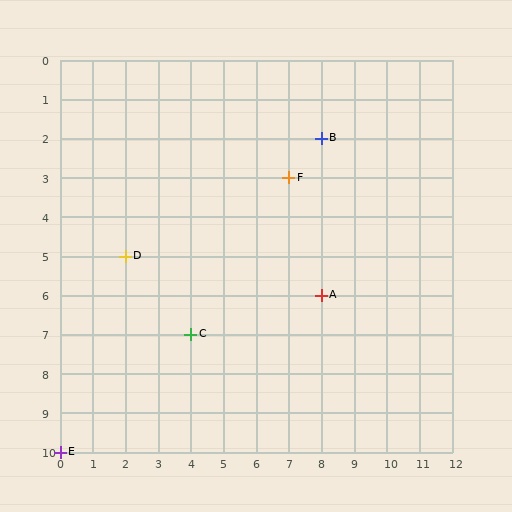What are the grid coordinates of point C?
Point C is at grid coordinates (4, 7).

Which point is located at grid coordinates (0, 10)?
Point E is at (0, 10).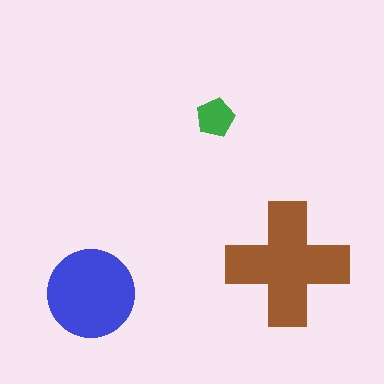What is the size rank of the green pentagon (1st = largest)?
3rd.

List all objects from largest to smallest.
The brown cross, the blue circle, the green pentagon.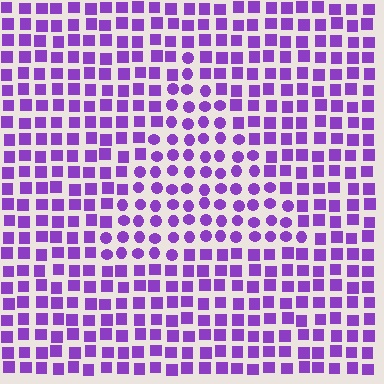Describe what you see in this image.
The image is filled with small purple elements arranged in a uniform grid. A triangle-shaped region contains circles, while the surrounding area contains squares. The boundary is defined purely by the change in element shape.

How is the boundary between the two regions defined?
The boundary is defined by a change in element shape: circles inside vs. squares outside. All elements share the same color and spacing.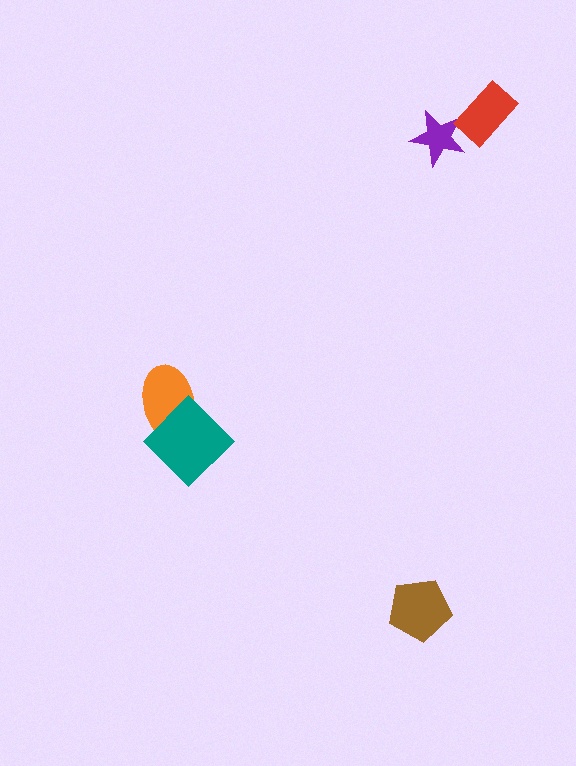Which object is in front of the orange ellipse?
The teal diamond is in front of the orange ellipse.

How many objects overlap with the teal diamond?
1 object overlaps with the teal diamond.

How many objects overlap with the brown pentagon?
0 objects overlap with the brown pentagon.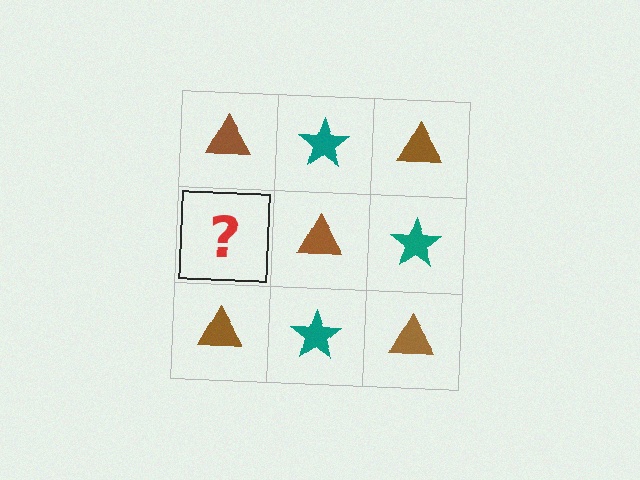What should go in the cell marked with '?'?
The missing cell should contain a teal star.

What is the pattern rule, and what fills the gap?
The rule is that it alternates brown triangle and teal star in a checkerboard pattern. The gap should be filled with a teal star.